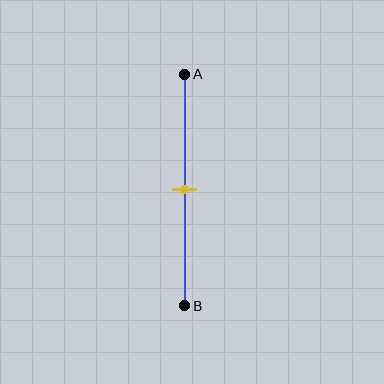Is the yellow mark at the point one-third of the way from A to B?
No, the mark is at about 50% from A, not at the 33% one-third point.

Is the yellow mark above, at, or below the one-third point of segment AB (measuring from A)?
The yellow mark is below the one-third point of segment AB.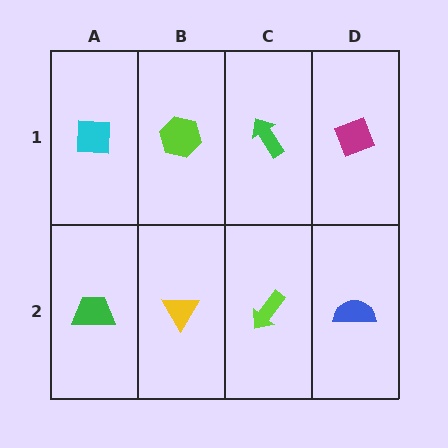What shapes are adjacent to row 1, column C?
A lime arrow (row 2, column C), a lime hexagon (row 1, column B), a magenta diamond (row 1, column D).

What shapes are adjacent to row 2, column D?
A magenta diamond (row 1, column D), a lime arrow (row 2, column C).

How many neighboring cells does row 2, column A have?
2.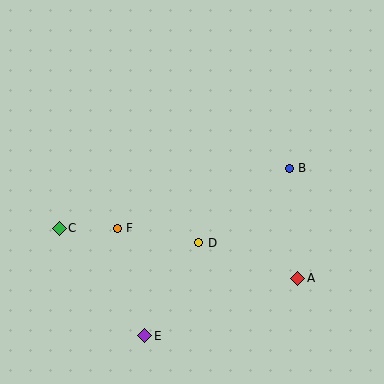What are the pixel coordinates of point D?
Point D is at (199, 243).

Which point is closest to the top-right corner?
Point B is closest to the top-right corner.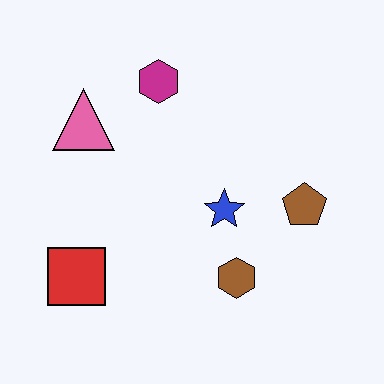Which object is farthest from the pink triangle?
The brown pentagon is farthest from the pink triangle.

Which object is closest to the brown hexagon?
The blue star is closest to the brown hexagon.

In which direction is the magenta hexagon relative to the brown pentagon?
The magenta hexagon is to the left of the brown pentagon.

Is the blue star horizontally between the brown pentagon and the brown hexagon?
No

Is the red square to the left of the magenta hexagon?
Yes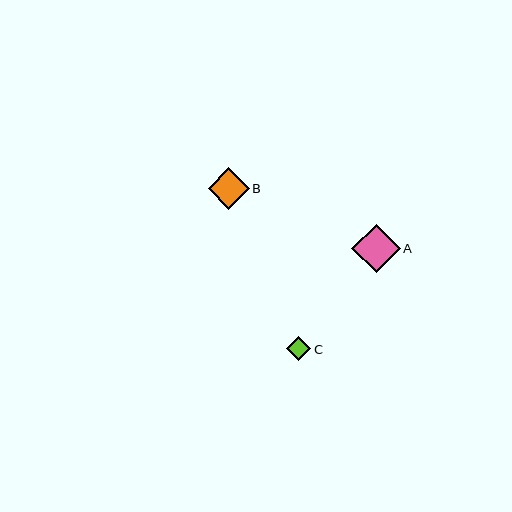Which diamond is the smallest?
Diamond C is the smallest with a size of approximately 24 pixels.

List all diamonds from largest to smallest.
From largest to smallest: A, B, C.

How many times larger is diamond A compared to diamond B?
Diamond A is approximately 1.2 times the size of diamond B.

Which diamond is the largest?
Diamond A is the largest with a size of approximately 49 pixels.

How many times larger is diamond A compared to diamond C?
Diamond A is approximately 2.0 times the size of diamond C.